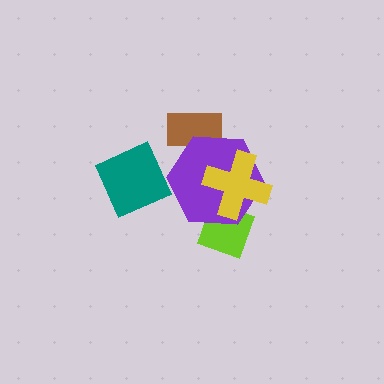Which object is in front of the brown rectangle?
The purple hexagon is in front of the brown rectangle.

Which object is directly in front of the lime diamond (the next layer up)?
The purple hexagon is directly in front of the lime diamond.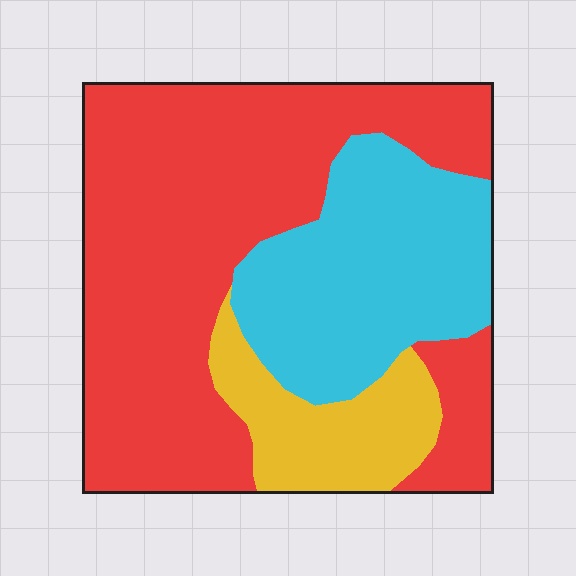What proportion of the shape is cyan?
Cyan takes up about one quarter (1/4) of the shape.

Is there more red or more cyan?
Red.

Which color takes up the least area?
Yellow, at roughly 15%.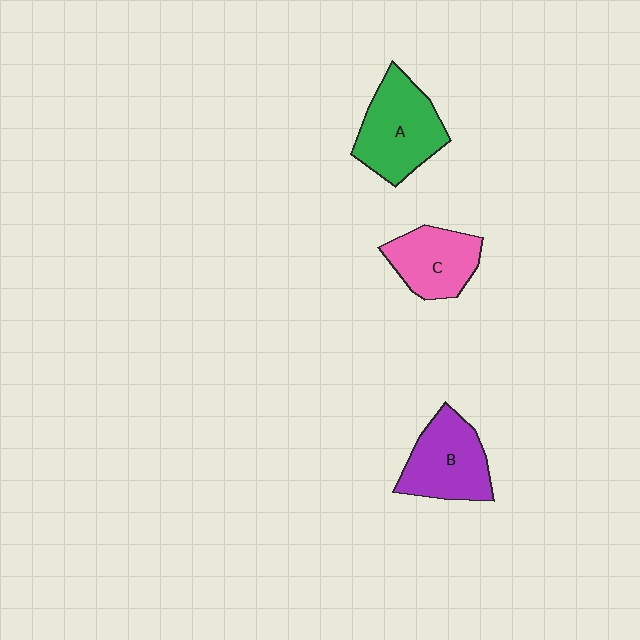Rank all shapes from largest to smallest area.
From largest to smallest: A (green), B (purple), C (pink).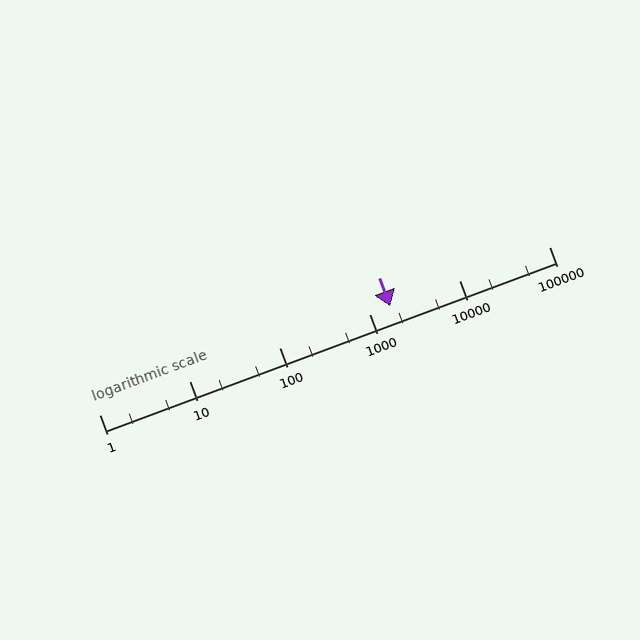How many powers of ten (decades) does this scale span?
The scale spans 5 decades, from 1 to 100000.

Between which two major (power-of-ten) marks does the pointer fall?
The pointer is between 1000 and 10000.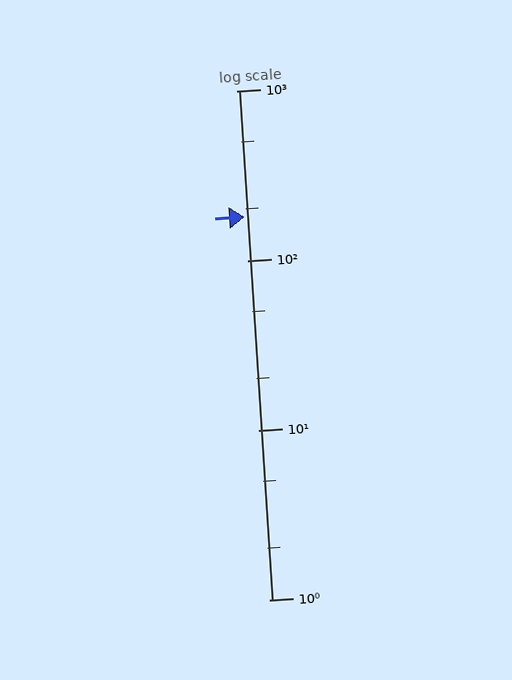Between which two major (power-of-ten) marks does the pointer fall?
The pointer is between 100 and 1000.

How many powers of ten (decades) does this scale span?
The scale spans 3 decades, from 1 to 1000.